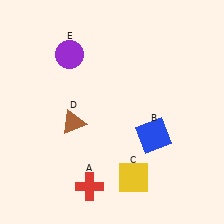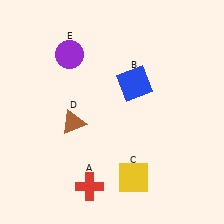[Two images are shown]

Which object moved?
The blue square (B) moved up.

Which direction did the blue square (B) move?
The blue square (B) moved up.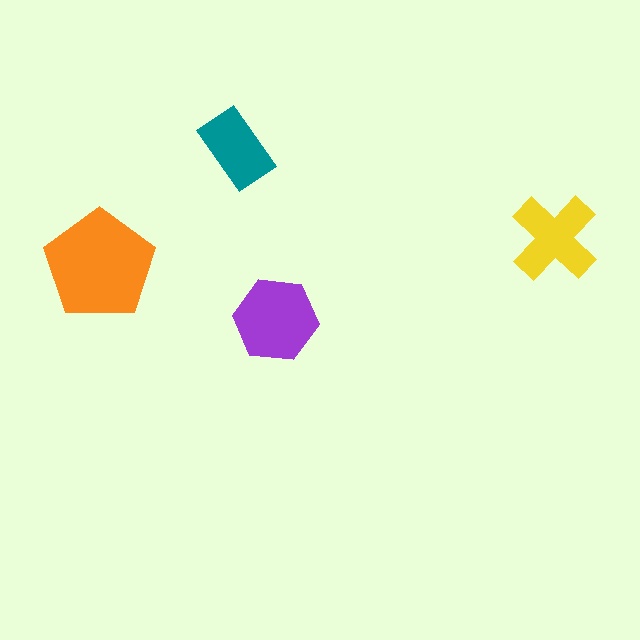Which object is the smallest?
The teal rectangle.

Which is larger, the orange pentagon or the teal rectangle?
The orange pentagon.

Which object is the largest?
The orange pentagon.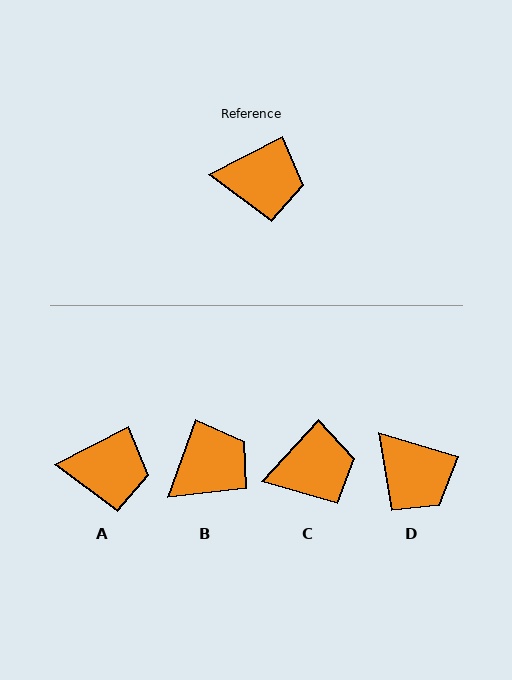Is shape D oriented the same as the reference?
No, it is off by about 43 degrees.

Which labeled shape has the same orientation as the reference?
A.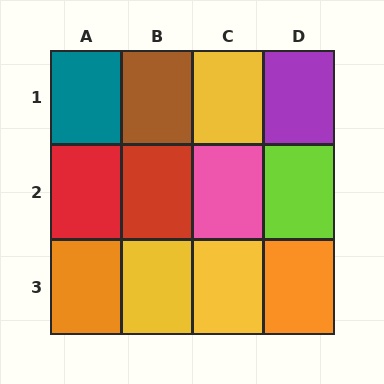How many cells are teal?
1 cell is teal.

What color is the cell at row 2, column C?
Pink.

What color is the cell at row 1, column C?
Yellow.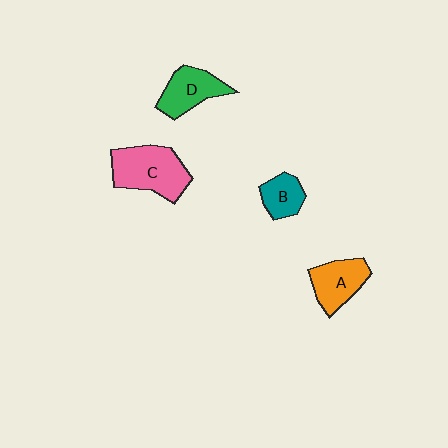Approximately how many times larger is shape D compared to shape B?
Approximately 1.4 times.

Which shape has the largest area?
Shape C (pink).